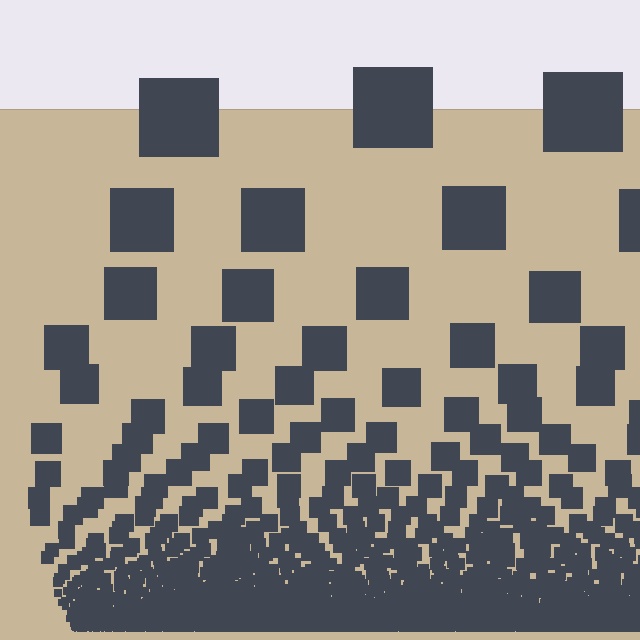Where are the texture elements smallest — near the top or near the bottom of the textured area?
Near the bottom.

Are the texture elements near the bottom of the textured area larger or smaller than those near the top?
Smaller. The gradient is inverted — elements near the bottom are smaller and denser.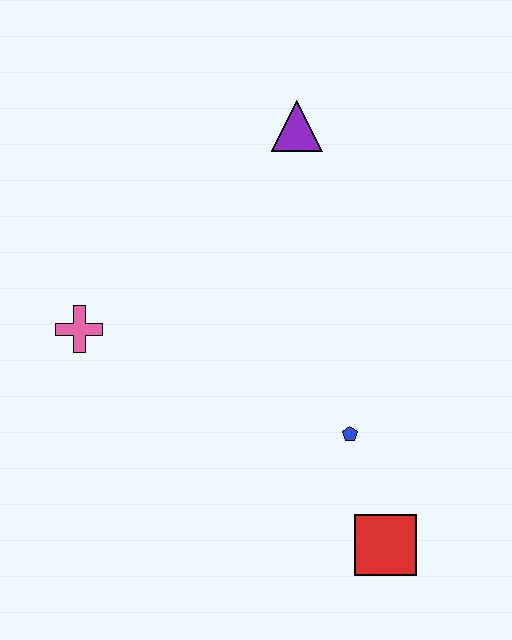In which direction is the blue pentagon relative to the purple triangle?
The blue pentagon is below the purple triangle.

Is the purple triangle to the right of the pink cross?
Yes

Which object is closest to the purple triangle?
The pink cross is closest to the purple triangle.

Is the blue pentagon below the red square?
No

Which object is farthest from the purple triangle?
The red square is farthest from the purple triangle.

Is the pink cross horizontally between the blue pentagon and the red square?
No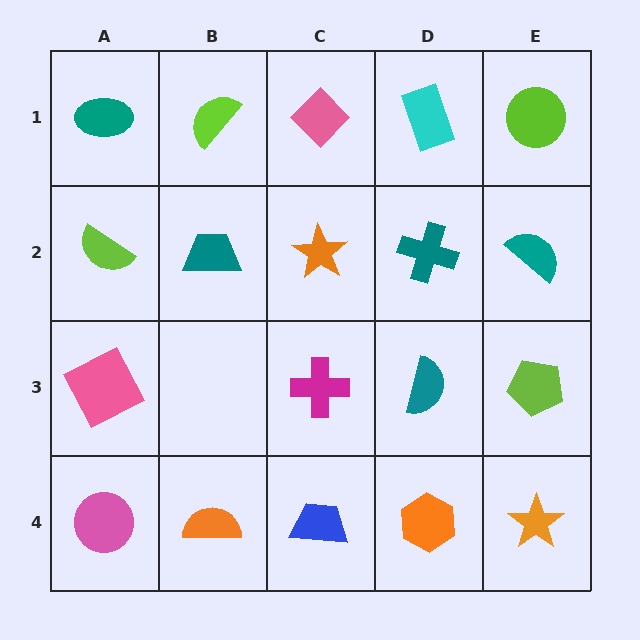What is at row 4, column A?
A pink circle.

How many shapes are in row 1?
5 shapes.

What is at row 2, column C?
An orange star.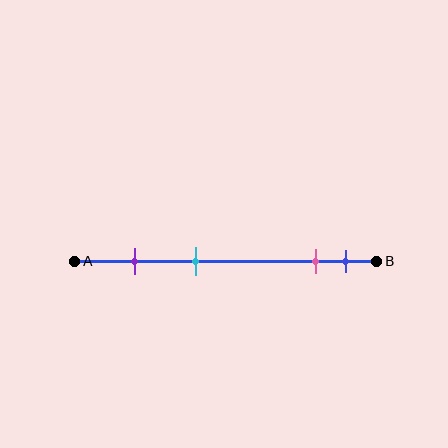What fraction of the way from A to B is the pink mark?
The pink mark is approximately 80% (0.8) of the way from A to B.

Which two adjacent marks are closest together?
The pink and blue marks are the closest adjacent pair.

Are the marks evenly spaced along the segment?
No, the marks are not evenly spaced.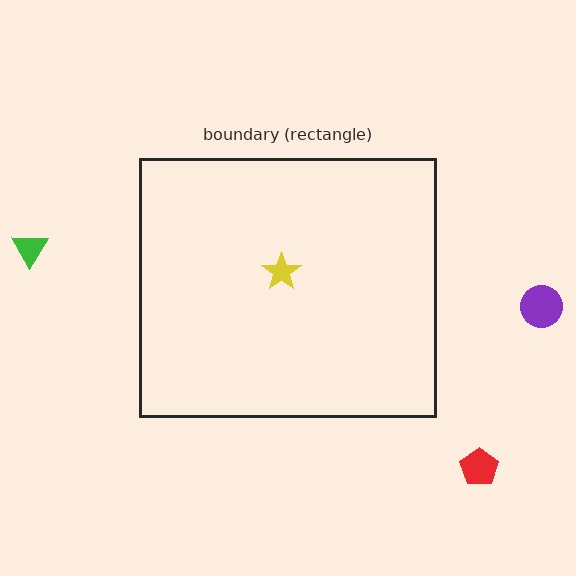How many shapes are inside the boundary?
1 inside, 3 outside.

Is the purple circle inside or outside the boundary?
Outside.